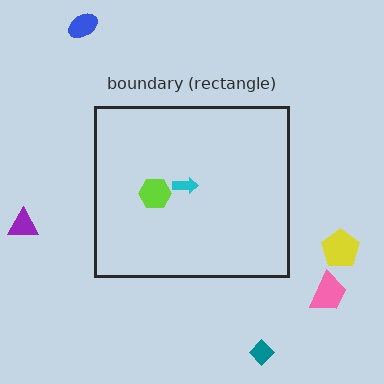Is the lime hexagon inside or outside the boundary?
Inside.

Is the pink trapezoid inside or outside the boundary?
Outside.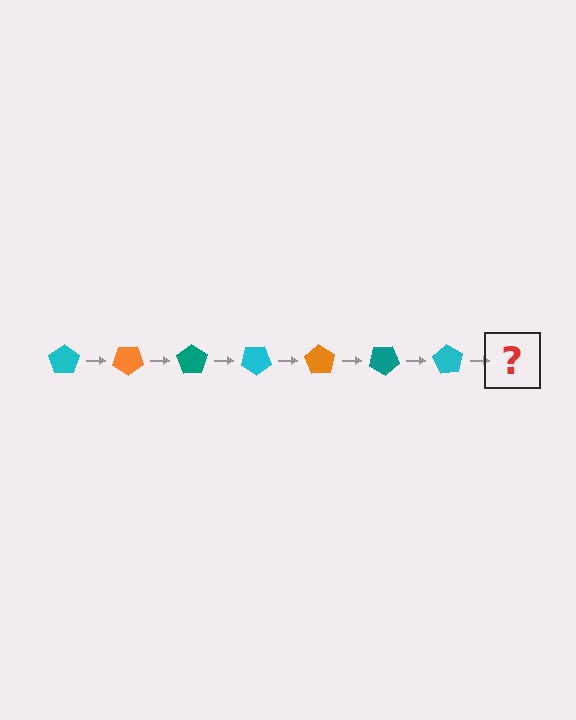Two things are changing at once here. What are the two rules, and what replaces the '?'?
The two rules are that it rotates 35 degrees each step and the color cycles through cyan, orange, and teal. The '?' should be an orange pentagon, rotated 245 degrees from the start.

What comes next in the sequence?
The next element should be an orange pentagon, rotated 245 degrees from the start.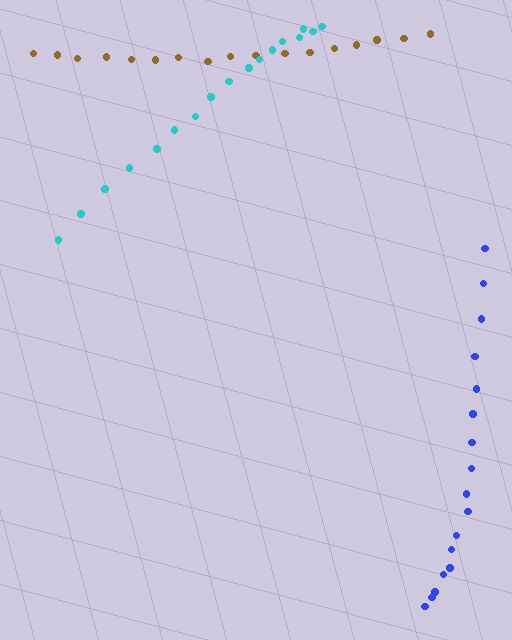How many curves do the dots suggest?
There are 3 distinct paths.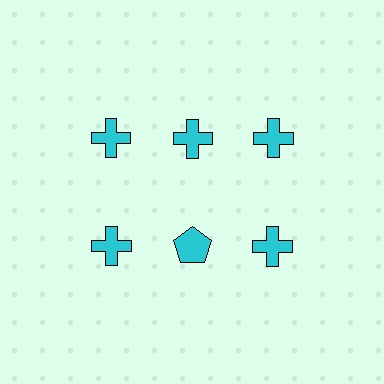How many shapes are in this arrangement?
There are 6 shapes arranged in a grid pattern.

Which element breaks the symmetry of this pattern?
The cyan pentagon in the second row, second from left column breaks the symmetry. All other shapes are cyan crosses.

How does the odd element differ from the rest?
It has a different shape: pentagon instead of cross.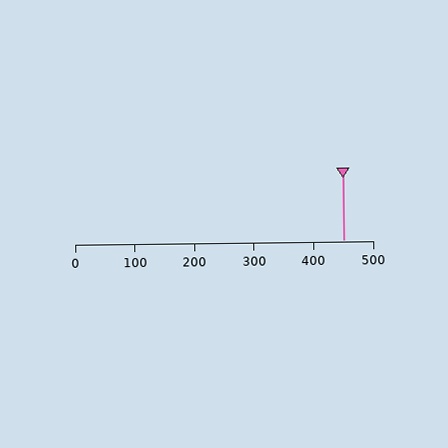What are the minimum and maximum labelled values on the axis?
The axis runs from 0 to 500.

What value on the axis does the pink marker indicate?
The marker indicates approximately 450.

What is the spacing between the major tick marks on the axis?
The major ticks are spaced 100 apart.